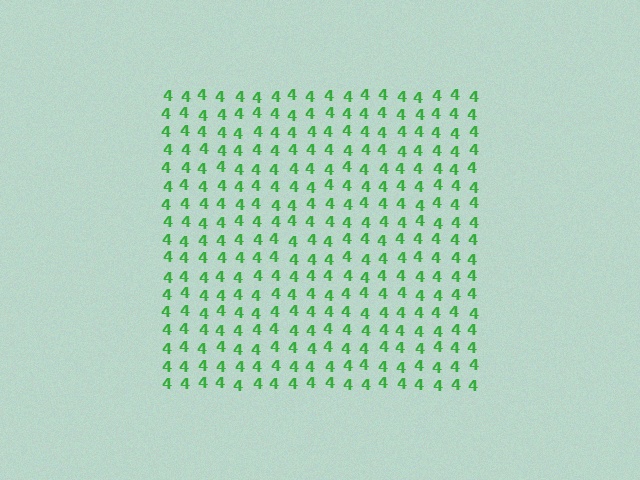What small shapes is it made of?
It is made of small digit 4's.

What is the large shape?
The large shape is a square.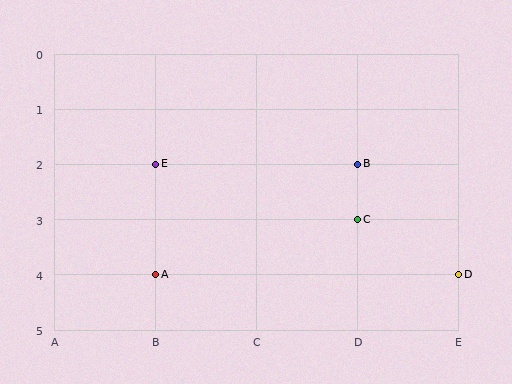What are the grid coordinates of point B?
Point B is at grid coordinates (D, 2).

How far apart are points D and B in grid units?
Points D and B are 1 column and 2 rows apart (about 2.2 grid units diagonally).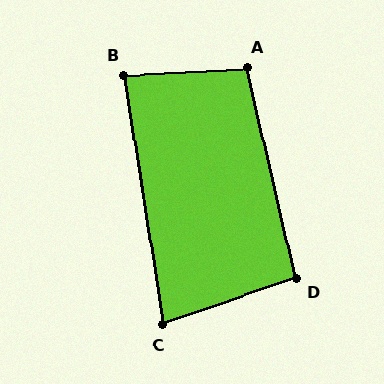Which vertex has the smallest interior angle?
C, at approximately 80 degrees.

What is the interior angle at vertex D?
Approximately 96 degrees (obtuse).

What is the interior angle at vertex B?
Approximately 84 degrees (acute).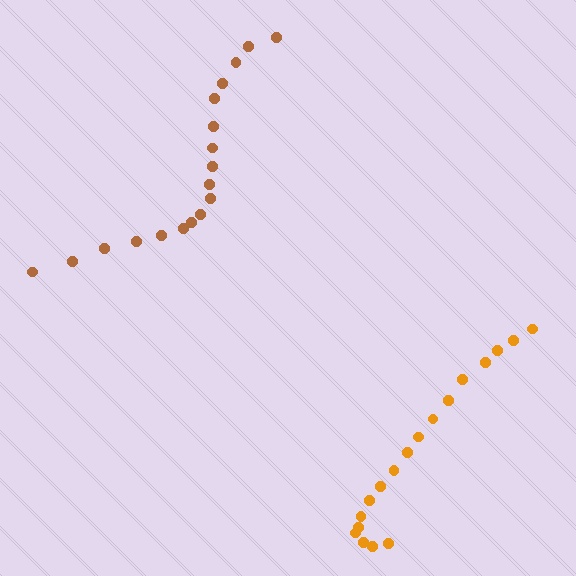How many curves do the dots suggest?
There are 2 distinct paths.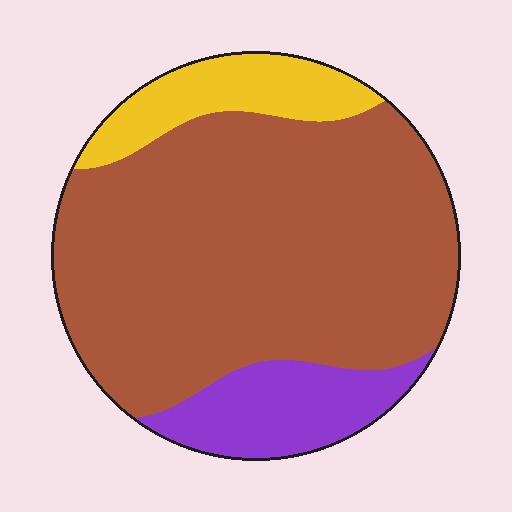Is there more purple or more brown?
Brown.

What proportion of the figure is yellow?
Yellow takes up about one eighth (1/8) of the figure.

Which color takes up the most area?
Brown, at roughly 75%.